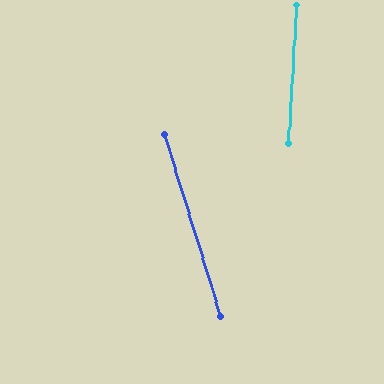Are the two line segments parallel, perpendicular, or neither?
Neither parallel nor perpendicular — they differ by about 21°.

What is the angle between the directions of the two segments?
Approximately 21 degrees.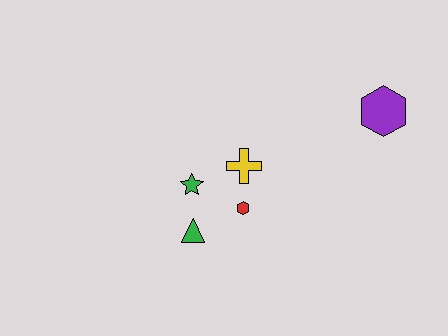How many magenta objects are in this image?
There are no magenta objects.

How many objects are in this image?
There are 5 objects.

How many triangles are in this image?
There is 1 triangle.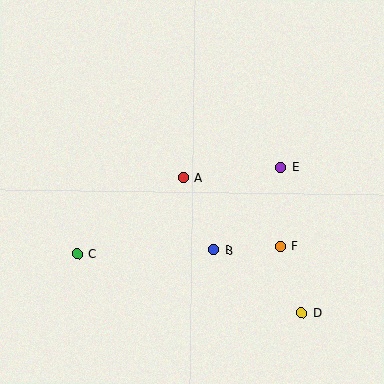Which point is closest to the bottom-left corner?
Point C is closest to the bottom-left corner.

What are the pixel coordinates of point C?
Point C is at (78, 254).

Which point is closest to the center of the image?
Point A at (183, 178) is closest to the center.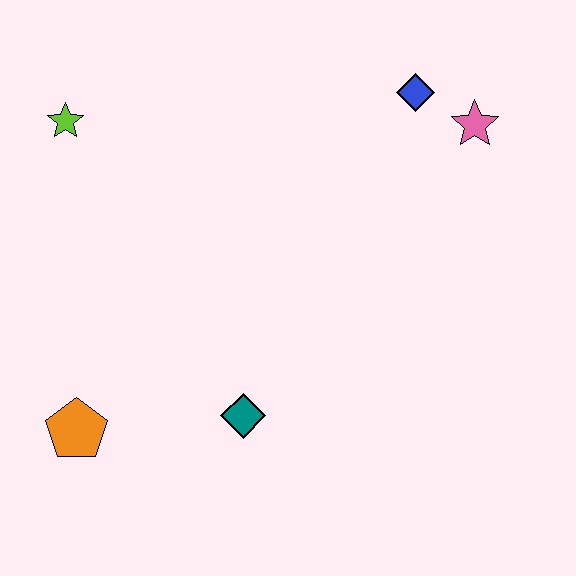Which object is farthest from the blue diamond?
The orange pentagon is farthest from the blue diamond.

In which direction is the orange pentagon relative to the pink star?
The orange pentagon is to the left of the pink star.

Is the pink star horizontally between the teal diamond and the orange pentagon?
No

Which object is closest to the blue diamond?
The pink star is closest to the blue diamond.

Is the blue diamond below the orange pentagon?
No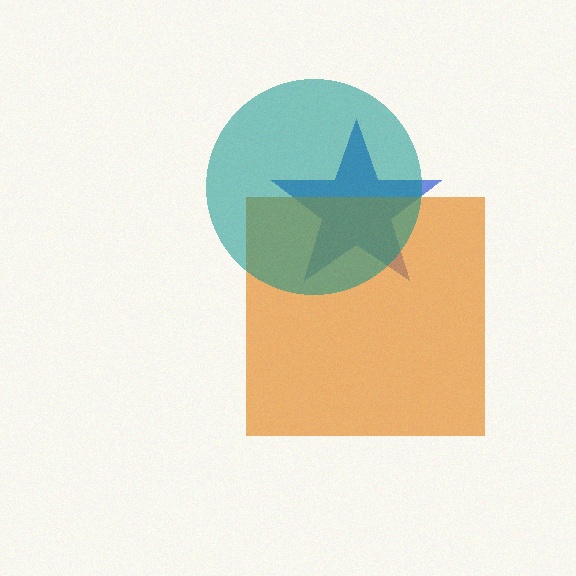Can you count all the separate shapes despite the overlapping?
Yes, there are 3 separate shapes.